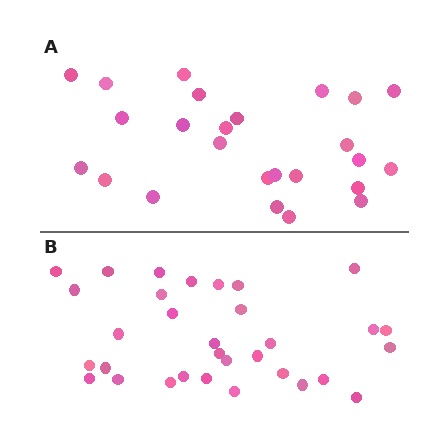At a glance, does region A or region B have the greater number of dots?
Region B (the bottom region) has more dots.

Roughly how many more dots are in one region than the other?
Region B has roughly 8 or so more dots than region A.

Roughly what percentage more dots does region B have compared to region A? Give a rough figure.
About 30% more.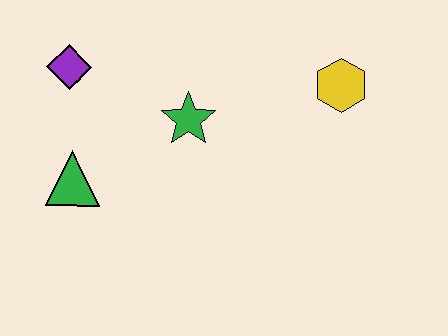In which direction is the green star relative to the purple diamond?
The green star is to the right of the purple diamond.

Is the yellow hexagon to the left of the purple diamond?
No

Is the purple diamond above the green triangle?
Yes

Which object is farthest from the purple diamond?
The yellow hexagon is farthest from the purple diamond.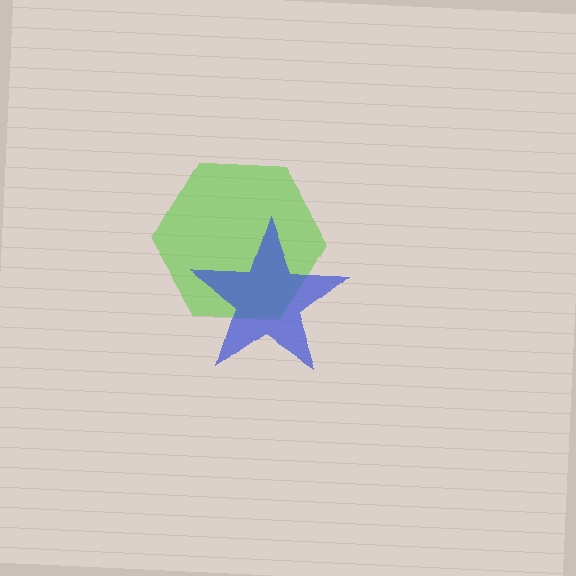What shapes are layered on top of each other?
The layered shapes are: a lime hexagon, a blue star.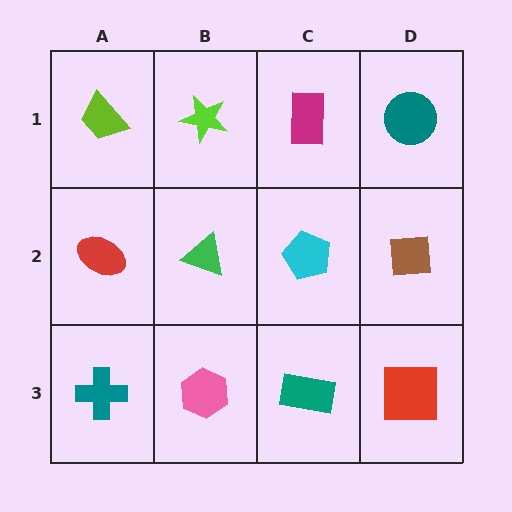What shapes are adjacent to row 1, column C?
A cyan pentagon (row 2, column C), a lime star (row 1, column B), a teal circle (row 1, column D).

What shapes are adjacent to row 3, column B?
A green triangle (row 2, column B), a teal cross (row 3, column A), a teal rectangle (row 3, column C).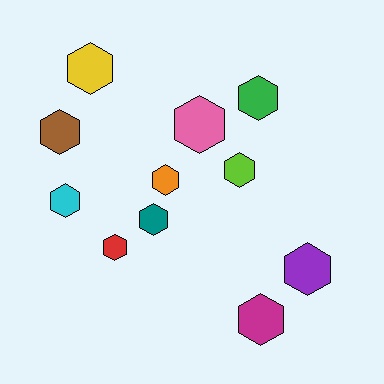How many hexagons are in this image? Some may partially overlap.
There are 11 hexagons.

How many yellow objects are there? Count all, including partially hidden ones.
There is 1 yellow object.